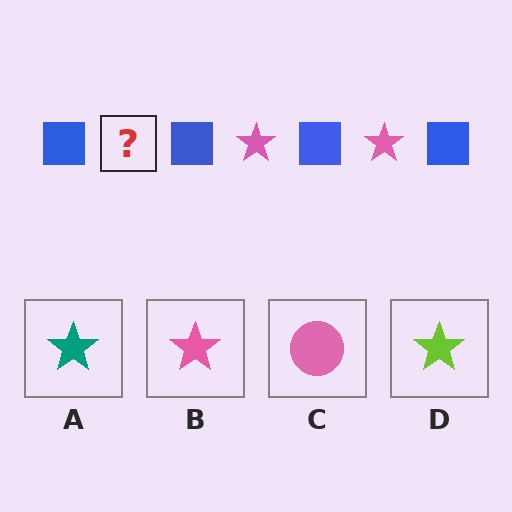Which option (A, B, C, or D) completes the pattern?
B.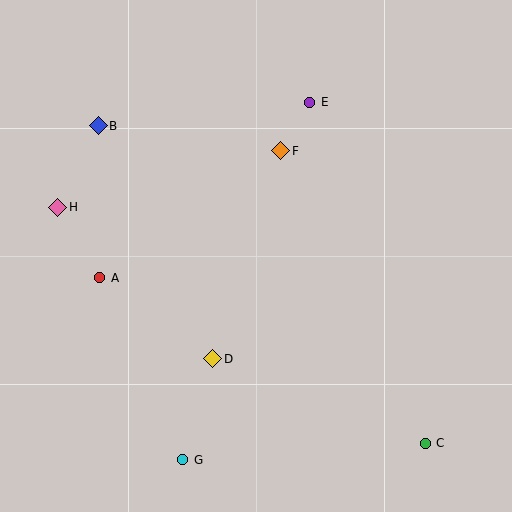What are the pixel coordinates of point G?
Point G is at (183, 460).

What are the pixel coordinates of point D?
Point D is at (213, 359).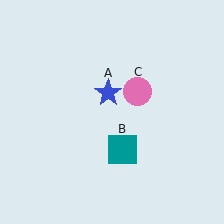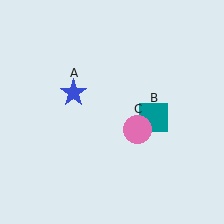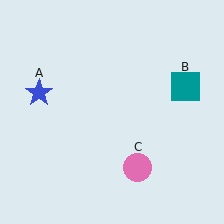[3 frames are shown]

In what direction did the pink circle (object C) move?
The pink circle (object C) moved down.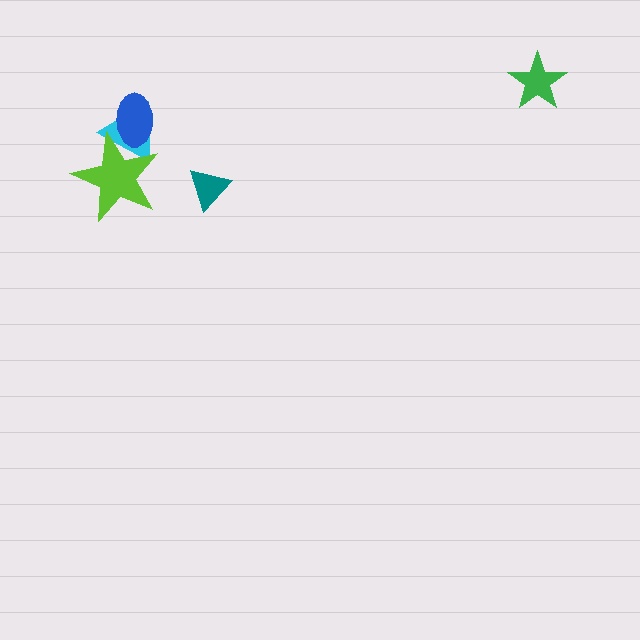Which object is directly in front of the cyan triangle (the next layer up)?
The lime star is directly in front of the cyan triangle.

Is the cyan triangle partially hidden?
Yes, it is partially covered by another shape.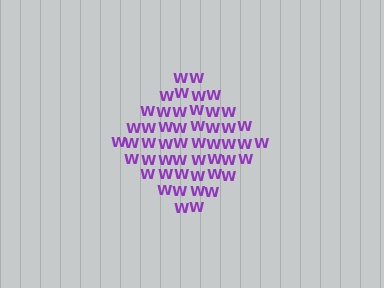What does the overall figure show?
The overall figure shows a diamond.